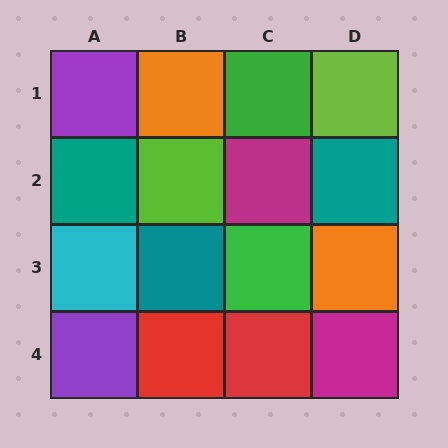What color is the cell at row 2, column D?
Teal.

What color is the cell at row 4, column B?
Red.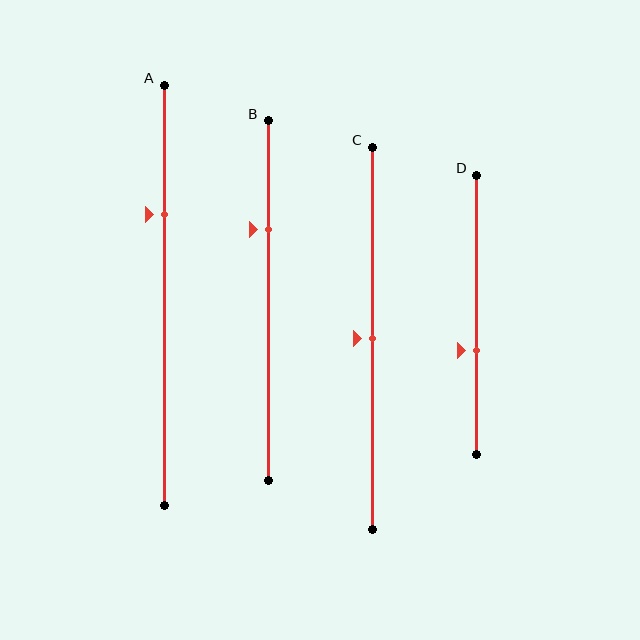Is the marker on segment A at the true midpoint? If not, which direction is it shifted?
No, the marker on segment A is shifted upward by about 19% of the segment length.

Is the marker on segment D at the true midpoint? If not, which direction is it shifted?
No, the marker on segment D is shifted downward by about 13% of the segment length.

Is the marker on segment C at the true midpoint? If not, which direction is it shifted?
Yes, the marker on segment C is at the true midpoint.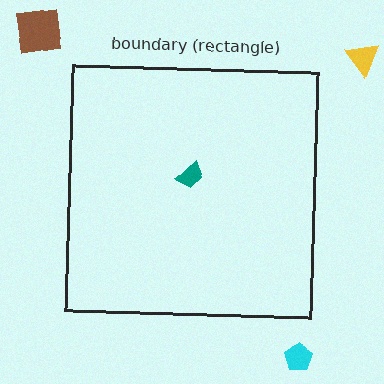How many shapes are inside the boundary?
1 inside, 3 outside.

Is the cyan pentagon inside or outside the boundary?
Outside.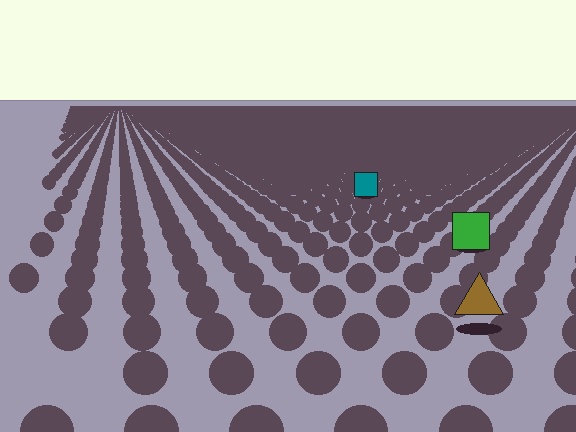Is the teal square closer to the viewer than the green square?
No. The green square is closer — you can tell from the texture gradient: the ground texture is coarser near it.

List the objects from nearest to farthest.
From nearest to farthest: the brown triangle, the green square, the teal square.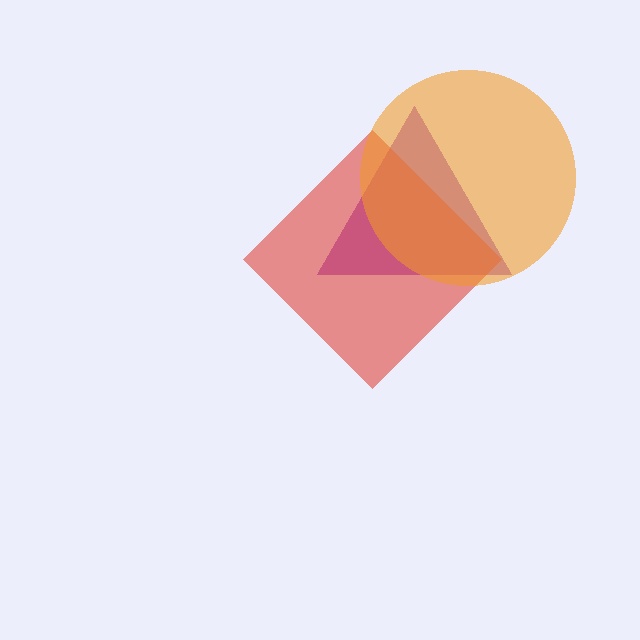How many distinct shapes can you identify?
There are 3 distinct shapes: a purple triangle, a red diamond, an orange circle.